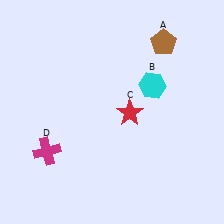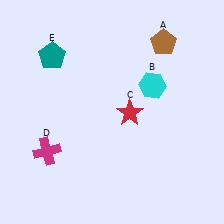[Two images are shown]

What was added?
A teal pentagon (E) was added in Image 2.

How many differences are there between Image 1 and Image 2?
There is 1 difference between the two images.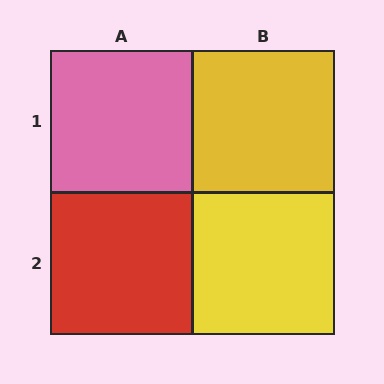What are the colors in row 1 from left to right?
Pink, yellow.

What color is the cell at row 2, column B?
Yellow.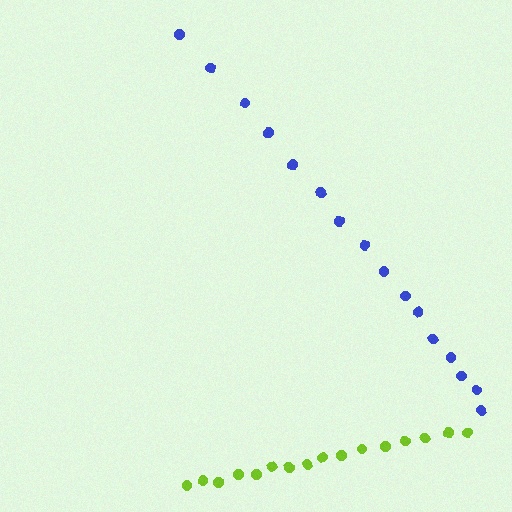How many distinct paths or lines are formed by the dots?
There are 2 distinct paths.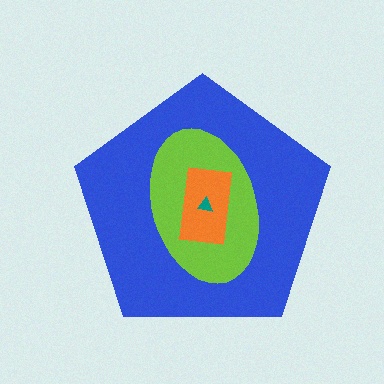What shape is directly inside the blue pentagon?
The lime ellipse.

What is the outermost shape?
The blue pentagon.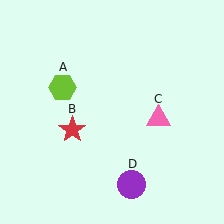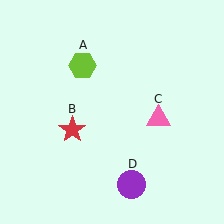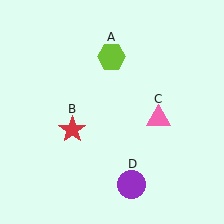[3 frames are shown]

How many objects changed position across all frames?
1 object changed position: lime hexagon (object A).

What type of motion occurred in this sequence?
The lime hexagon (object A) rotated clockwise around the center of the scene.